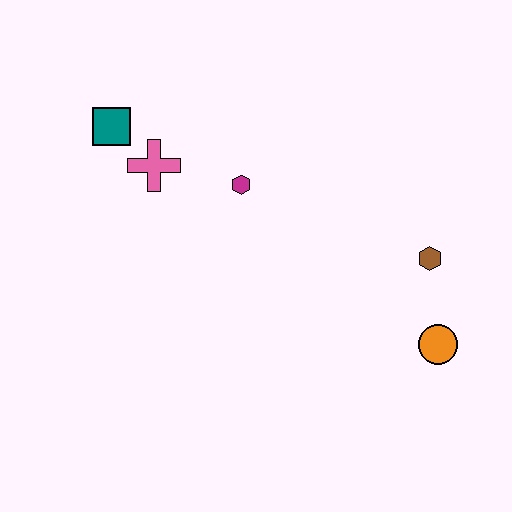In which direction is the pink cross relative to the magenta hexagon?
The pink cross is to the left of the magenta hexagon.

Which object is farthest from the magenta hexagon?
The orange circle is farthest from the magenta hexagon.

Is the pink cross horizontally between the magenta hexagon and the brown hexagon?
No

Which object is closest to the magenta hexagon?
The pink cross is closest to the magenta hexagon.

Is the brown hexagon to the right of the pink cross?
Yes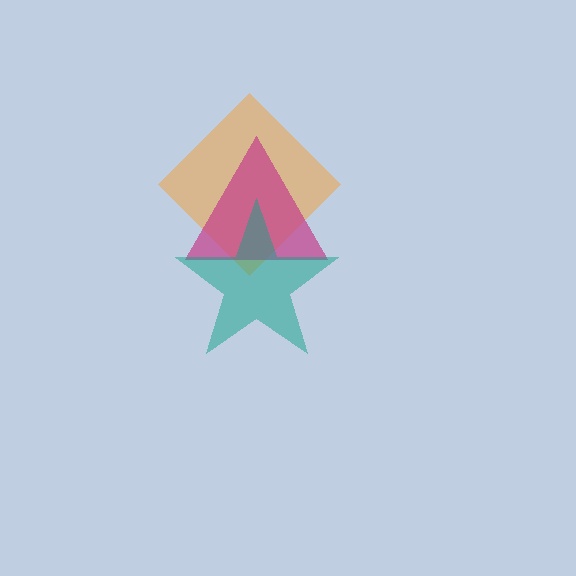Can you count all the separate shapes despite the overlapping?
Yes, there are 3 separate shapes.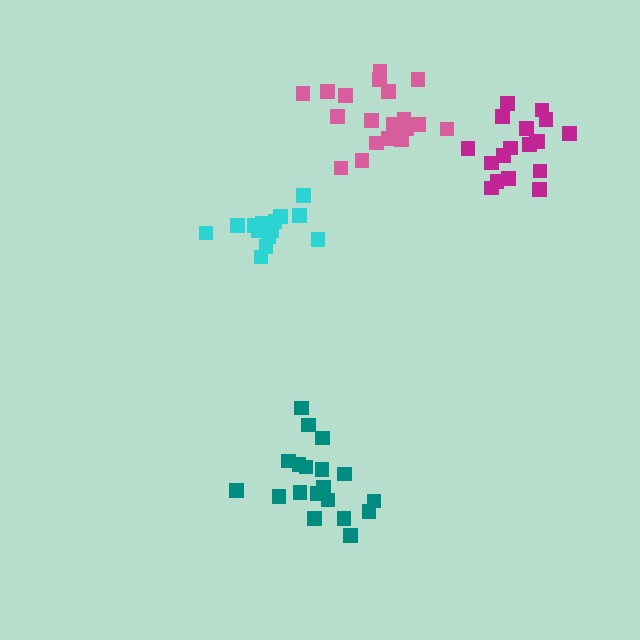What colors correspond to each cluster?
The clusters are colored: magenta, teal, pink, cyan.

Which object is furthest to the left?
The cyan cluster is leftmost.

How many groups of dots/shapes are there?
There are 4 groups.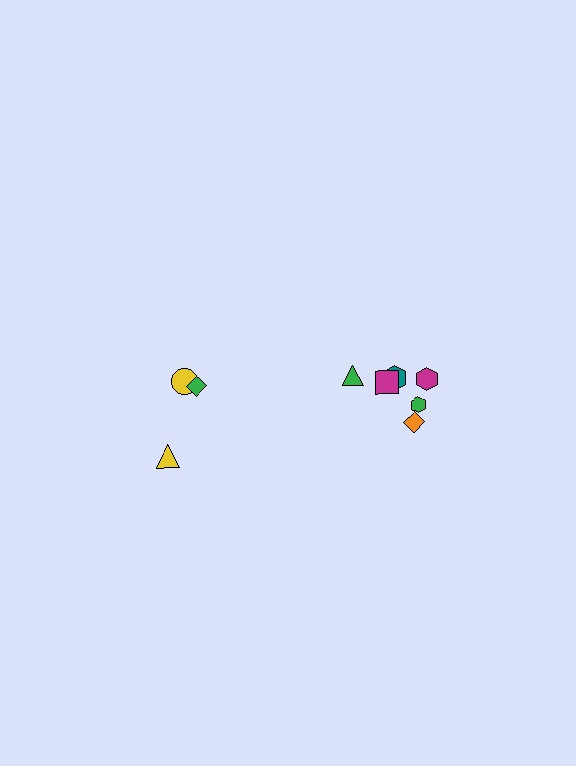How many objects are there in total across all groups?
There are 9 objects.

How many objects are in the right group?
There are 6 objects.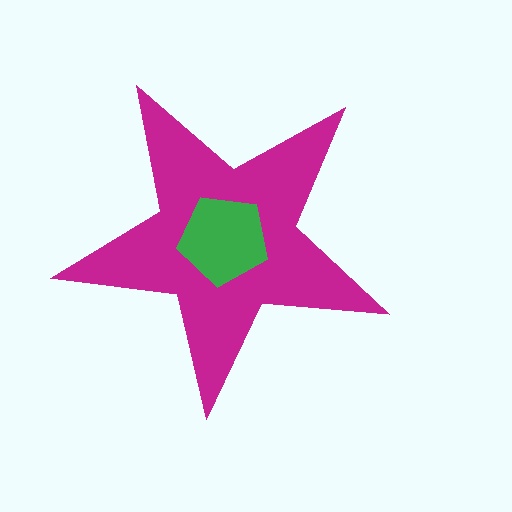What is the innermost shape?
The green pentagon.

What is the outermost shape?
The magenta star.